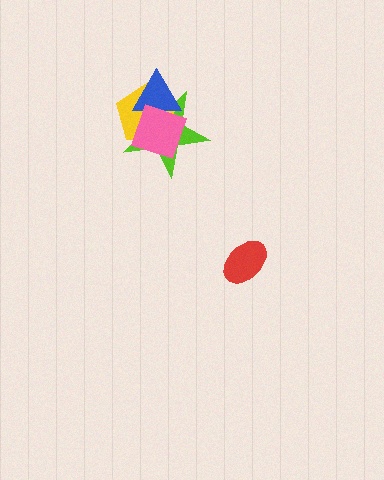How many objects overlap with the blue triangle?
3 objects overlap with the blue triangle.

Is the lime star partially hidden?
Yes, it is partially covered by another shape.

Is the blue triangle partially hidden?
Yes, it is partially covered by another shape.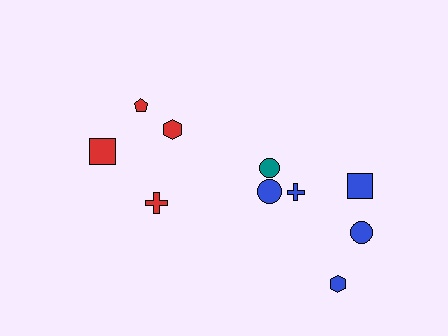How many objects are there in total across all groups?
There are 10 objects.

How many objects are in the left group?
There are 4 objects.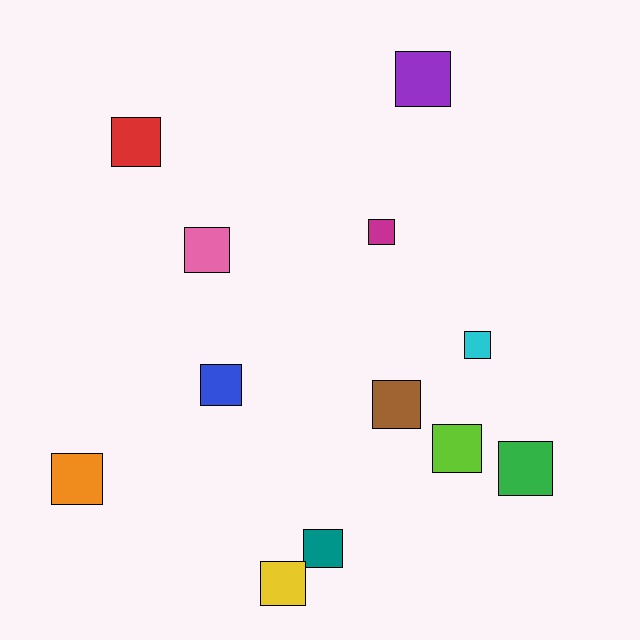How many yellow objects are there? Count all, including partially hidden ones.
There is 1 yellow object.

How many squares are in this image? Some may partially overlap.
There are 12 squares.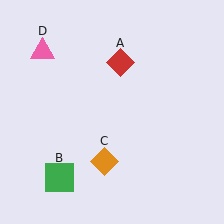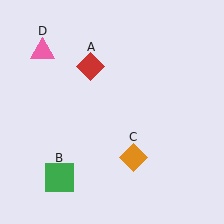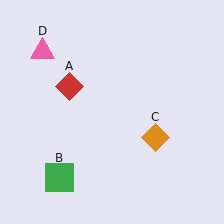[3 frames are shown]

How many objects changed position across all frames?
2 objects changed position: red diamond (object A), orange diamond (object C).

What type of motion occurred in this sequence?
The red diamond (object A), orange diamond (object C) rotated counterclockwise around the center of the scene.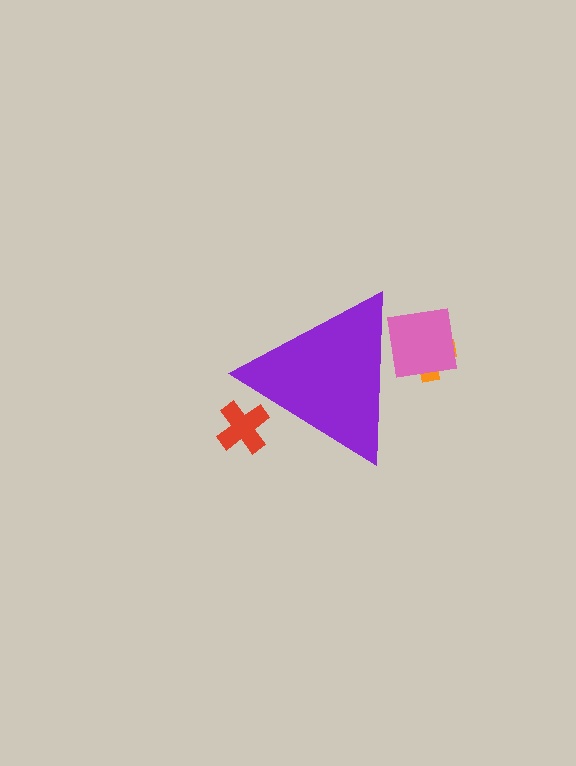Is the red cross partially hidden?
Yes, the red cross is partially hidden behind the purple triangle.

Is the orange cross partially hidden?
Yes, the orange cross is partially hidden behind the purple triangle.